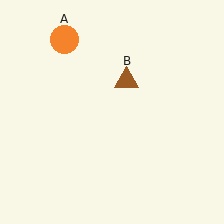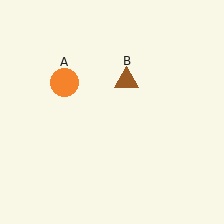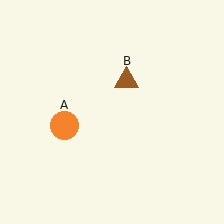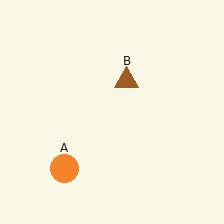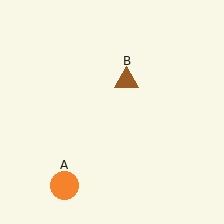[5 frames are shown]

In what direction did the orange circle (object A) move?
The orange circle (object A) moved down.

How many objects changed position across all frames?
1 object changed position: orange circle (object A).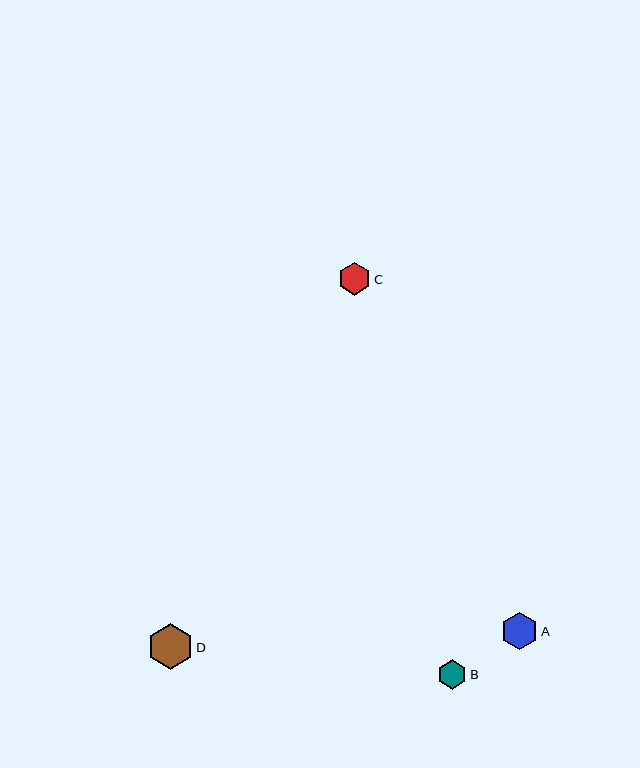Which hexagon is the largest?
Hexagon D is the largest with a size of approximately 46 pixels.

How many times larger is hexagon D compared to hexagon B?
Hexagon D is approximately 1.6 times the size of hexagon B.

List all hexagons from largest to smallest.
From largest to smallest: D, A, C, B.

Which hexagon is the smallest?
Hexagon B is the smallest with a size of approximately 29 pixels.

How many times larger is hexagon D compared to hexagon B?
Hexagon D is approximately 1.6 times the size of hexagon B.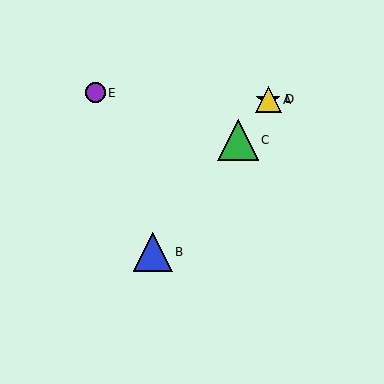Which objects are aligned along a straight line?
Objects A, B, C, D are aligned along a straight line.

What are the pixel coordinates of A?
Object A is at (268, 100).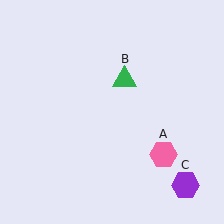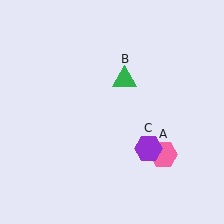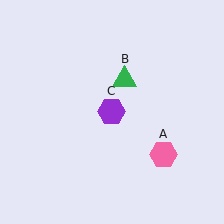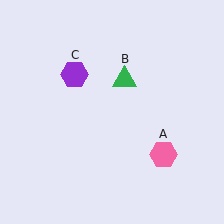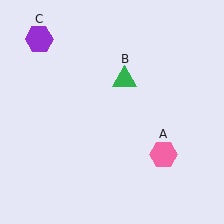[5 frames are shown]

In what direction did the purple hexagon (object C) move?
The purple hexagon (object C) moved up and to the left.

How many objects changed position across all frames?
1 object changed position: purple hexagon (object C).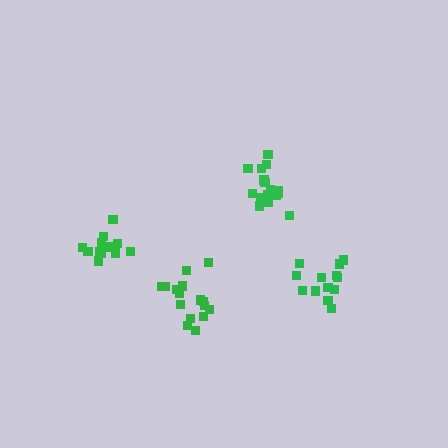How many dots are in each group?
Group 1: 13 dots, Group 2: 13 dots, Group 3: 16 dots, Group 4: 17 dots (59 total).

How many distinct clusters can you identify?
There are 4 distinct clusters.